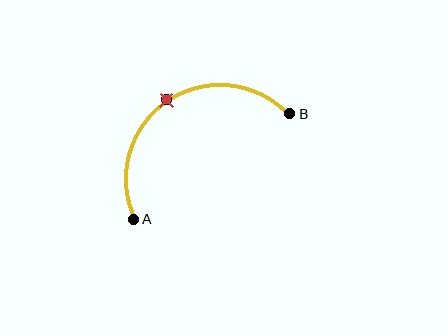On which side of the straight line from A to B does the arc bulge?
The arc bulges above and to the left of the straight line connecting A and B.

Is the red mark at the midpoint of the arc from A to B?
Yes. The red mark lies on the arc at equal arc-length from both A and B — it is the arc midpoint.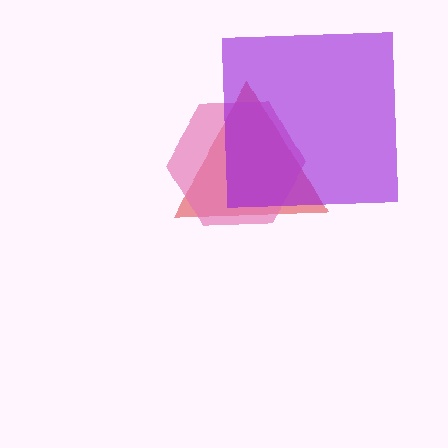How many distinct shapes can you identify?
There are 3 distinct shapes: a red triangle, a pink hexagon, a purple square.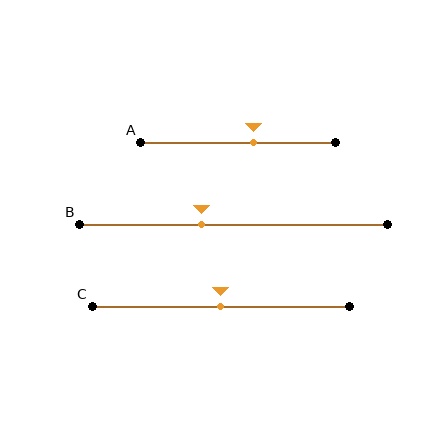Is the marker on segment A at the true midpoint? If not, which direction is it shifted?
No, the marker on segment A is shifted to the right by about 8% of the segment length.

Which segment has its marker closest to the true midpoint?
Segment C has its marker closest to the true midpoint.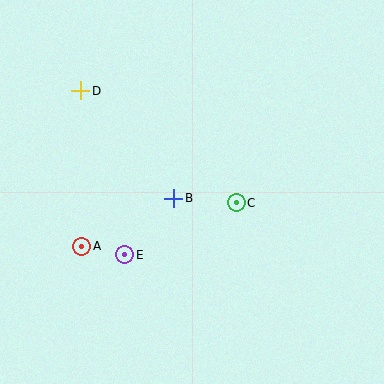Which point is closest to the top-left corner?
Point D is closest to the top-left corner.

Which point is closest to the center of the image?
Point B at (174, 198) is closest to the center.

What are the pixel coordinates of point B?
Point B is at (174, 198).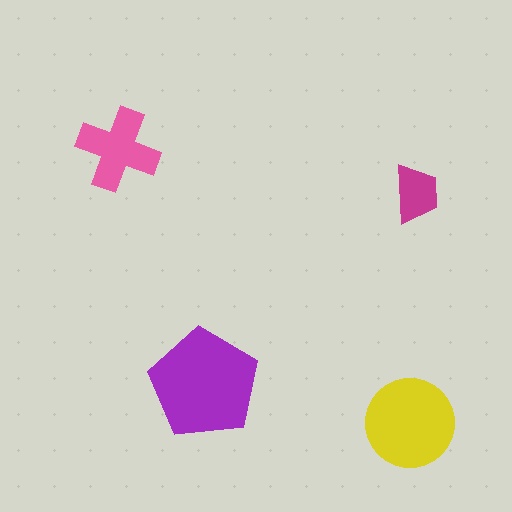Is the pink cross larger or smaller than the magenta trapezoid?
Larger.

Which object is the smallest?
The magenta trapezoid.